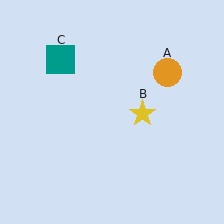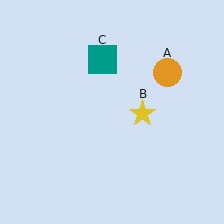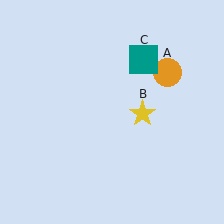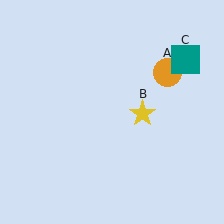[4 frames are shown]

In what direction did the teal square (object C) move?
The teal square (object C) moved right.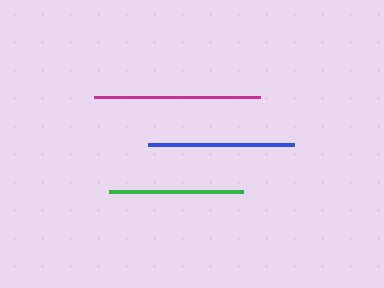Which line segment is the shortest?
The green line is the shortest at approximately 134 pixels.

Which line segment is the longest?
The magenta line is the longest at approximately 166 pixels.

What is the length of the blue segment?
The blue segment is approximately 146 pixels long.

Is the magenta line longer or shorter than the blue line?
The magenta line is longer than the blue line.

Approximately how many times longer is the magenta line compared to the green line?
The magenta line is approximately 1.2 times the length of the green line.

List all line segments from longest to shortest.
From longest to shortest: magenta, blue, green.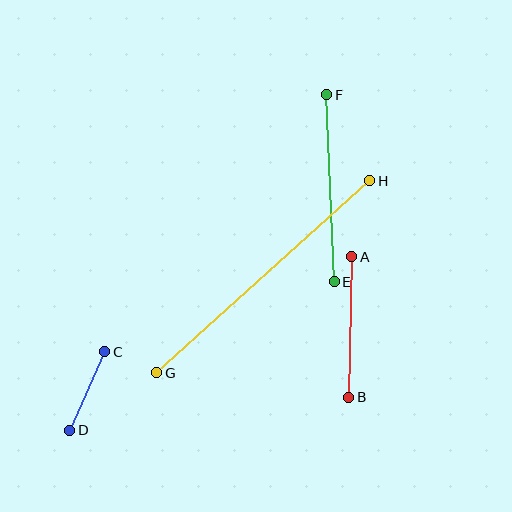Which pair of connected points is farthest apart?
Points G and H are farthest apart.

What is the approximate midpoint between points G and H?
The midpoint is at approximately (263, 277) pixels.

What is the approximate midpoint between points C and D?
The midpoint is at approximately (87, 391) pixels.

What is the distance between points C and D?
The distance is approximately 86 pixels.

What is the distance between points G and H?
The distance is approximately 287 pixels.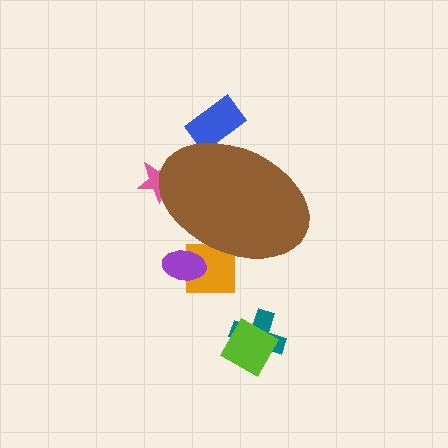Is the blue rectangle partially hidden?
Yes, the blue rectangle is partially hidden behind the brown ellipse.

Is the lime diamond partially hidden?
No, the lime diamond is fully visible.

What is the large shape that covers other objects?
A brown ellipse.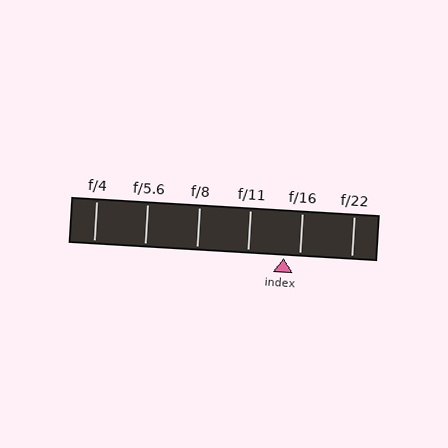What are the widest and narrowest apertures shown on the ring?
The widest aperture shown is f/4 and the narrowest is f/22.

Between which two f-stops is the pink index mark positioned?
The index mark is between f/11 and f/16.